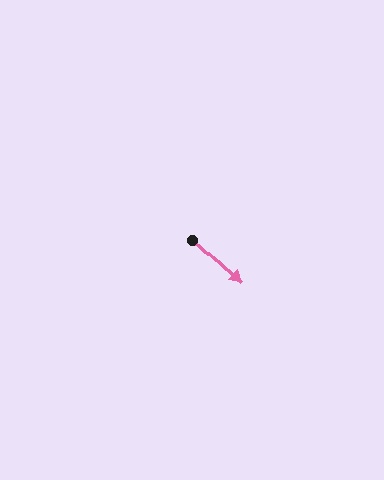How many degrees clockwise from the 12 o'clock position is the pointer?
Approximately 132 degrees.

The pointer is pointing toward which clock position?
Roughly 4 o'clock.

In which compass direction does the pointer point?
Southeast.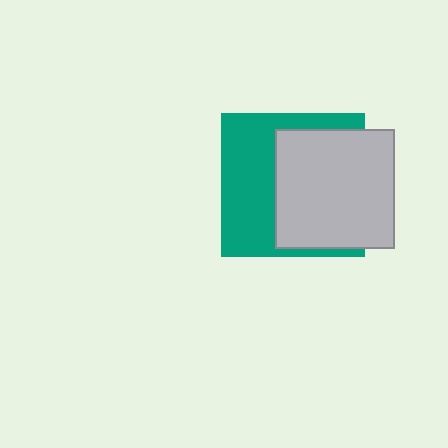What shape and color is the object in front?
The object in front is a light gray square.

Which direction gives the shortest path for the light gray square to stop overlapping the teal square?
Moving right gives the shortest separation.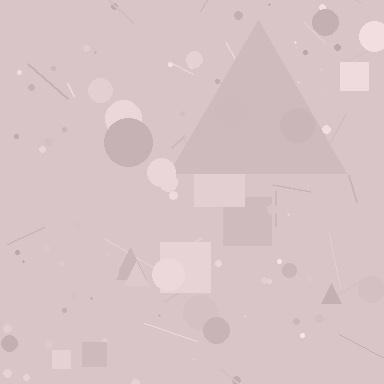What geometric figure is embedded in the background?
A triangle is embedded in the background.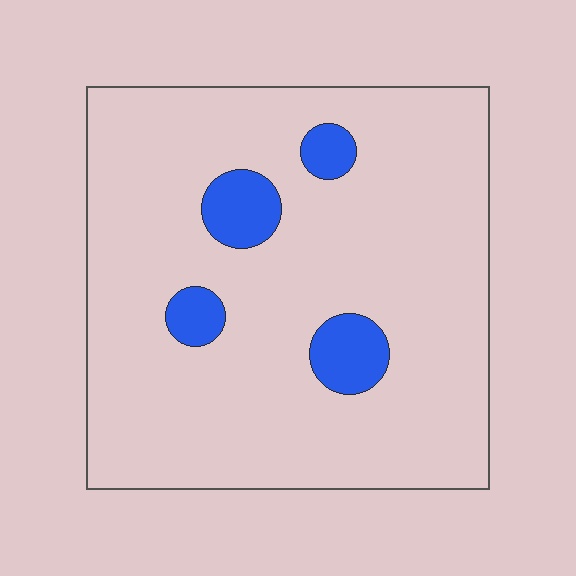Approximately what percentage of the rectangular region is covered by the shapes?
Approximately 10%.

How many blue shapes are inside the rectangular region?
4.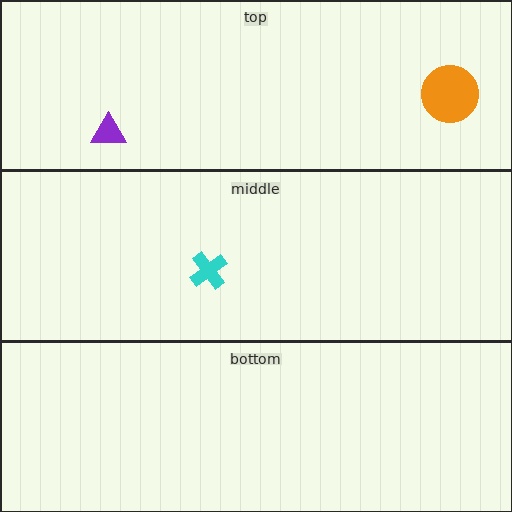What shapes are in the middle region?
The cyan cross.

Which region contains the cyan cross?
The middle region.